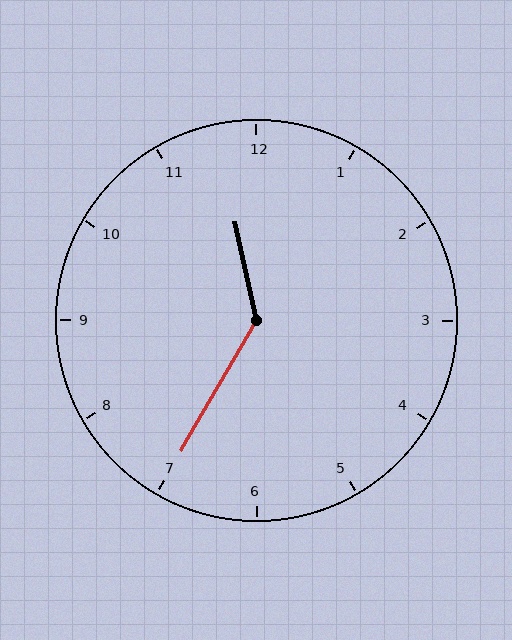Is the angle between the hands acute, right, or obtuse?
It is obtuse.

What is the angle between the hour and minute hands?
Approximately 138 degrees.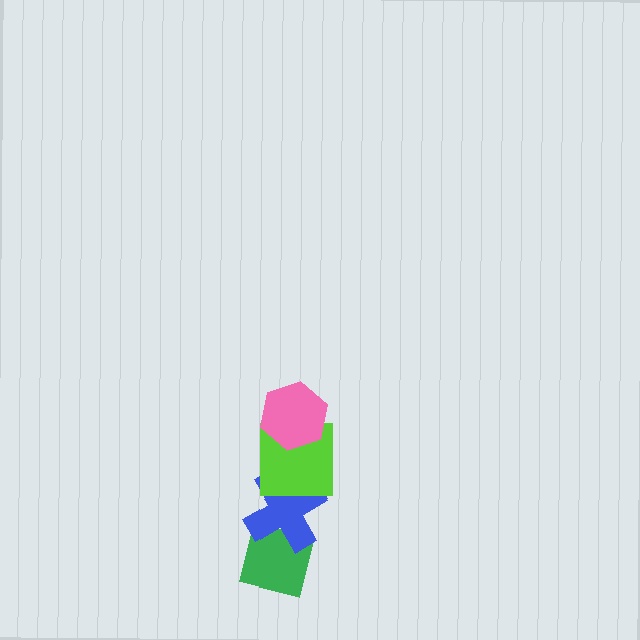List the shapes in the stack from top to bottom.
From top to bottom: the pink hexagon, the lime square, the blue cross, the green square.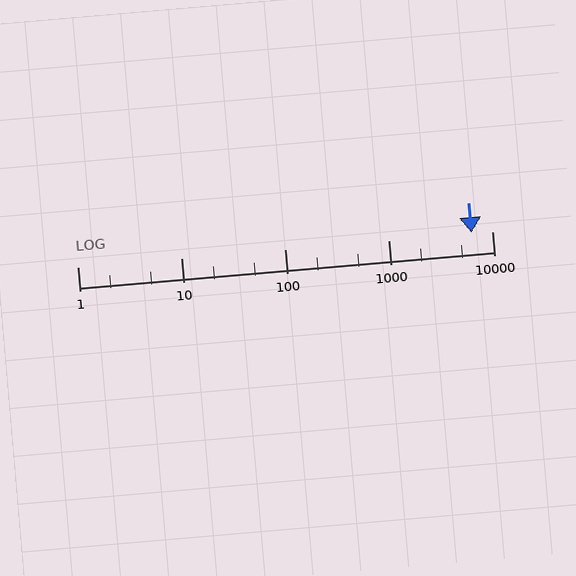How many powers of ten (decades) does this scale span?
The scale spans 4 decades, from 1 to 10000.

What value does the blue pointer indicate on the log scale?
The pointer indicates approximately 6300.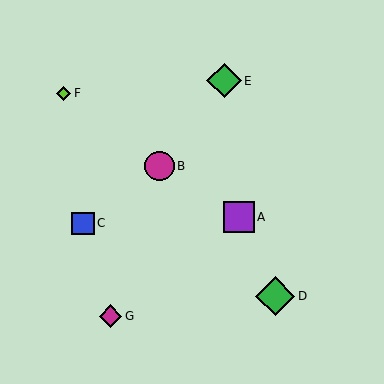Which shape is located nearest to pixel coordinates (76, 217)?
The blue square (labeled C) at (83, 223) is nearest to that location.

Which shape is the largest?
The green diamond (labeled D) is the largest.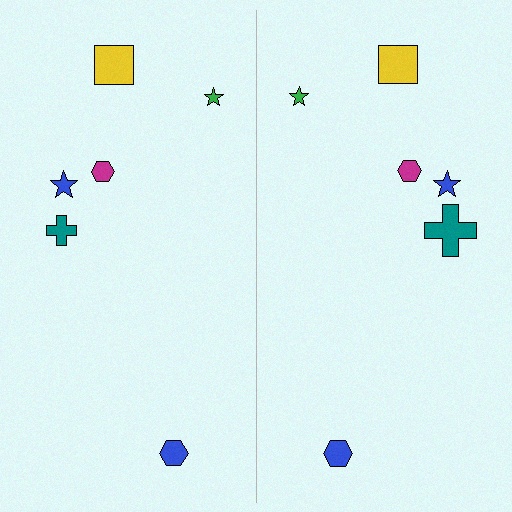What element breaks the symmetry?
The teal cross on the right side has a different size than its mirror counterpart.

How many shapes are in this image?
There are 12 shapes in this image.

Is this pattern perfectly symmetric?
No, the pattern is not perfectly symmetric. The teal cross on the right side has a different size than its mirror counterpart.